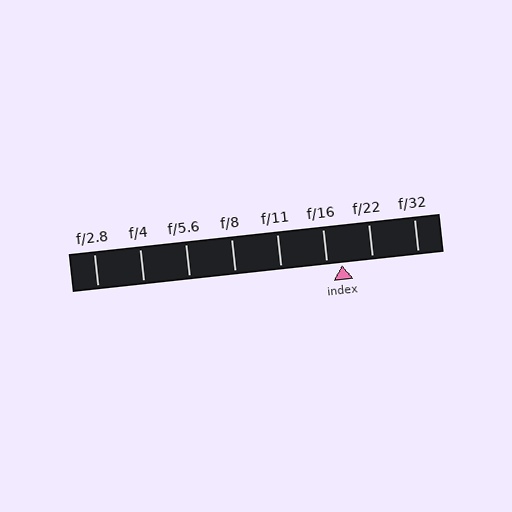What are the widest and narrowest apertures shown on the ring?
The widest aperture shown is f/2.8 and the narrowest is f/32.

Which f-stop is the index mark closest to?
The index mark is closest to f/16.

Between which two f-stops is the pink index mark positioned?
The index mark is between f/16 and f/22.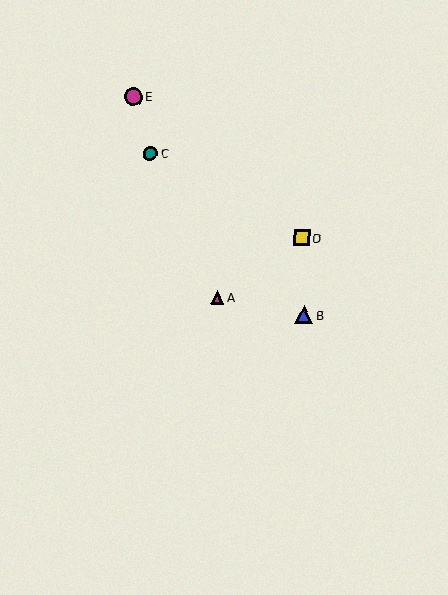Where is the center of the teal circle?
The center of the teal circle is at (150, 153).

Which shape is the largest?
The magenta circle (labeled E) is the largest.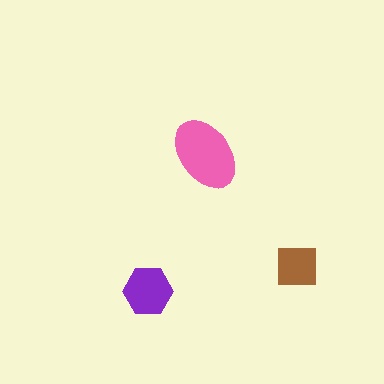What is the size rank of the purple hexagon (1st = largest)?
2nd.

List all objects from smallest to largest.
The brown square, the purple hexagon, the pink ellipse.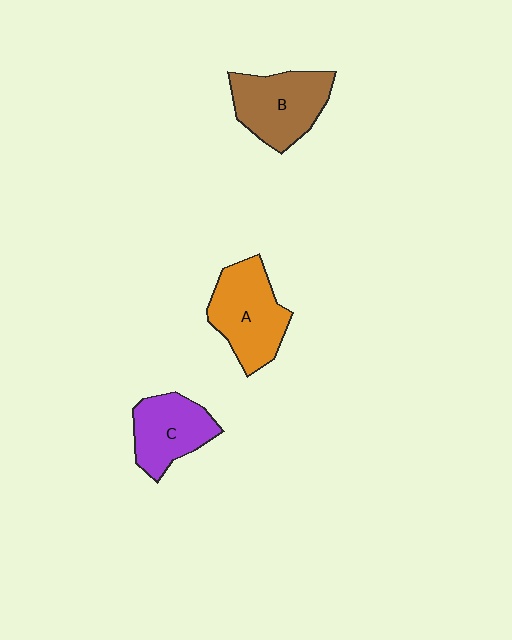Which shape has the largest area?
Shape A (orange).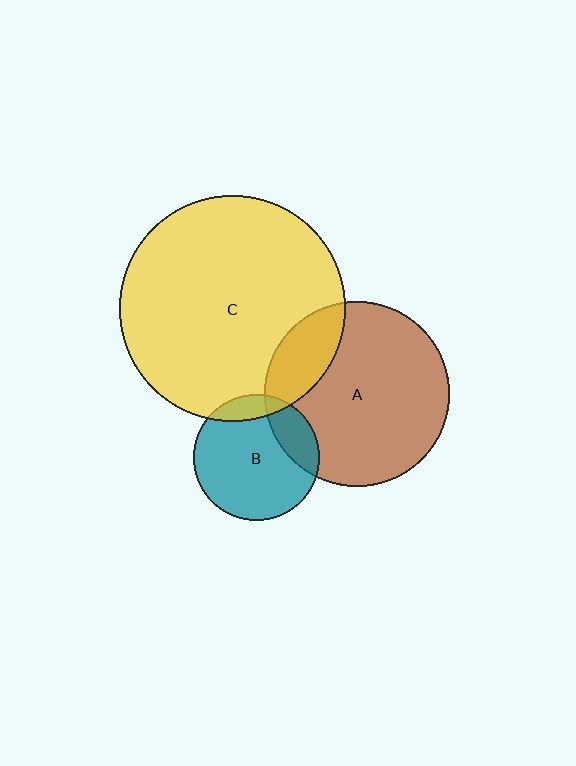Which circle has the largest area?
Circle C (yellow).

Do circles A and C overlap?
Yes.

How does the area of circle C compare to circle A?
Approximately 1.5 times.